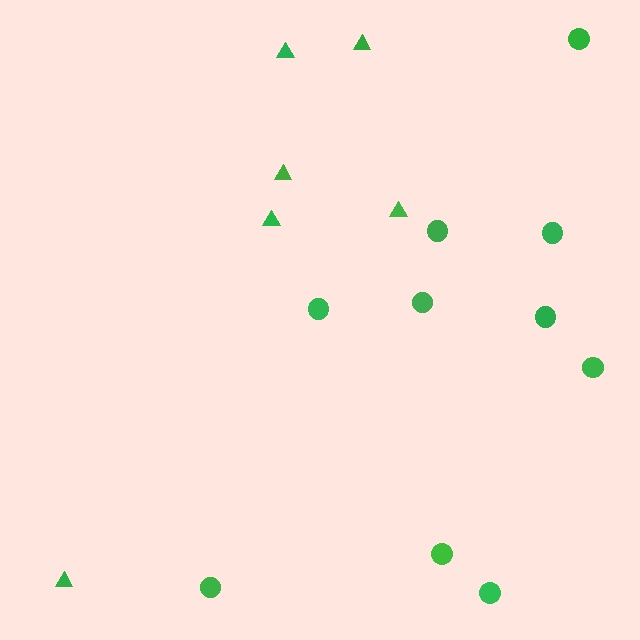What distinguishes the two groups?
There are 2 groups: one group of triangles (6) and one group of circles (10).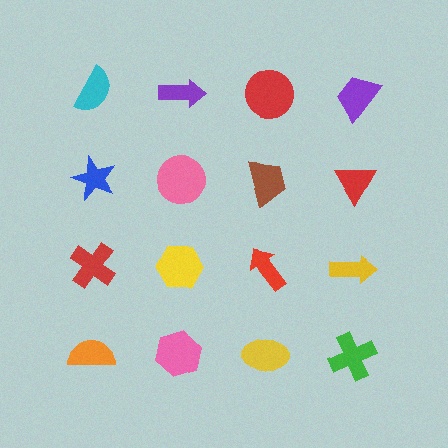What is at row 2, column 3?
A brown trapezoid.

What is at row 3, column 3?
A red arrow.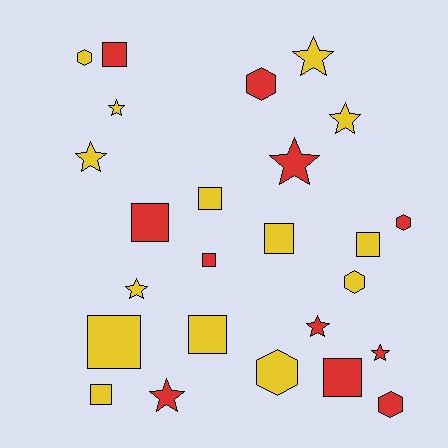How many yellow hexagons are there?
There are 3 yellow hexagons.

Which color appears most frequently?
Yellow, with 14 objects.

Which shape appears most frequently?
Square, with 10 objects.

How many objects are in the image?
There are 25 objects.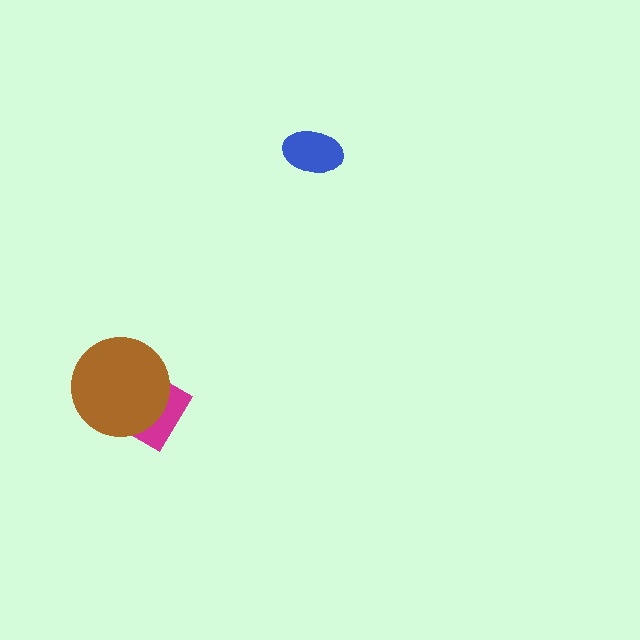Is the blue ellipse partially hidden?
No, no other shape covers it.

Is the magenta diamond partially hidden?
Yes, it is partially covered by another shape.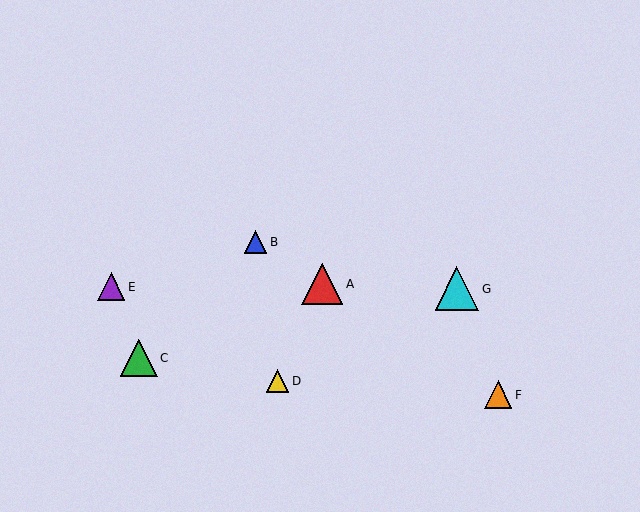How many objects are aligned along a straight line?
3 objects (A, B, F) are aligned along a straight line.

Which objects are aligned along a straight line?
Objects A, B, F are aligned along a straight line.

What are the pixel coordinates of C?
Object C is at (139, 358).